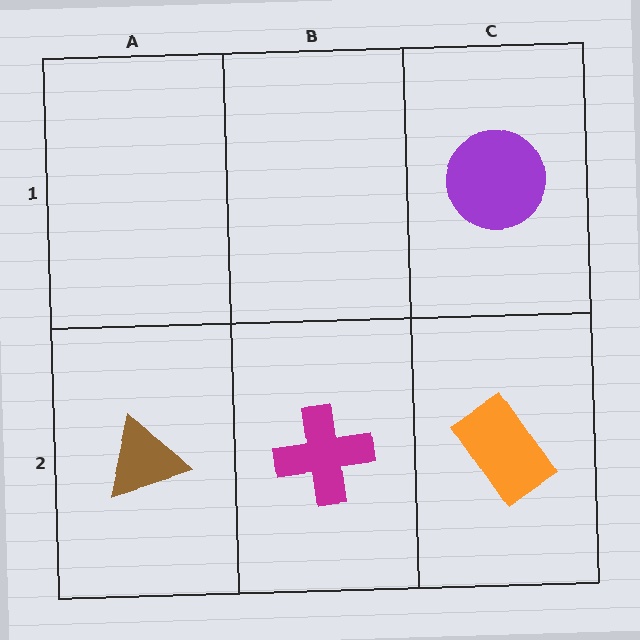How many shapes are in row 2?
3 shapes.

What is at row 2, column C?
An orange rectangle.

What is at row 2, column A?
A brown triangle.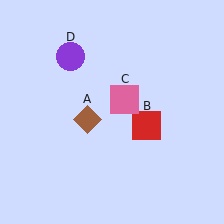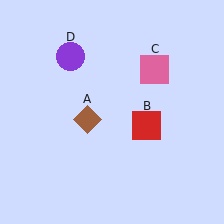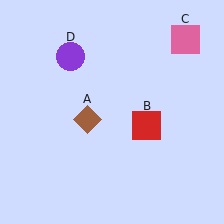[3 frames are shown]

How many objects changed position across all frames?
1 object changed position: pink square (object C).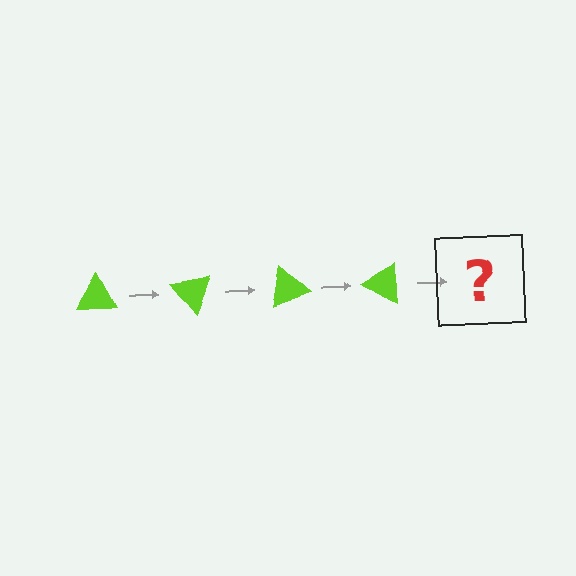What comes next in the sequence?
The next element should be a lime triangle rotated 200 degrees.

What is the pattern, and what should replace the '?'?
The pattern is that the triangle rotates 50 degrees each step. The '?' should be a lime triangle rotated 200 degrees.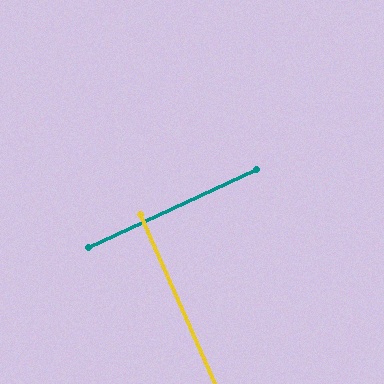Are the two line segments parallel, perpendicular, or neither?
Perpendicular — they meet at approximately 89°.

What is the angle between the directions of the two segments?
Approximately 89 degrees.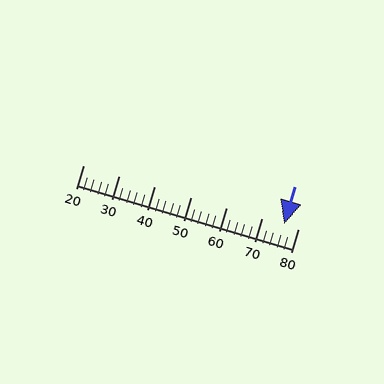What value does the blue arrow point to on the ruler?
The blue arrow points to approximately 76.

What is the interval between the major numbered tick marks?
The major tick marks are spaced 10 units apart.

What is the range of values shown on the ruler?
The ruler shows values from 20 to 80.